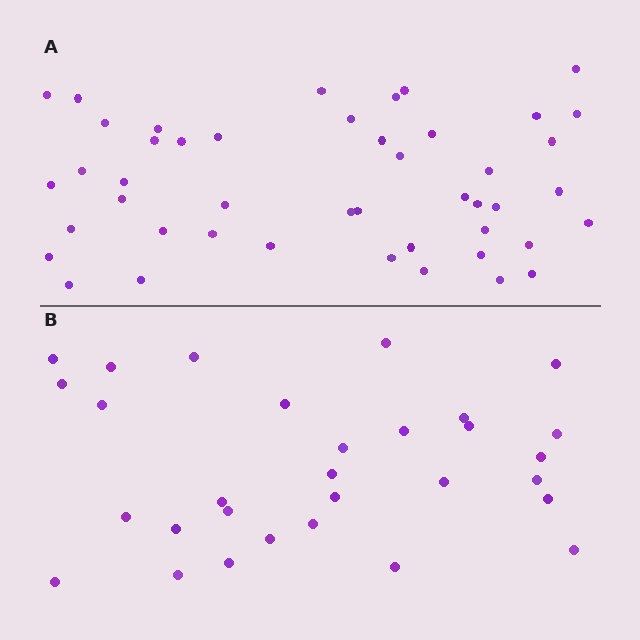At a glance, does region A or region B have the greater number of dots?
Region A (the top region) has more dots.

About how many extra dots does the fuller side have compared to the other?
Region A has approximately 15 more dots than region B.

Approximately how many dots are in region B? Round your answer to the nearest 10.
About 30 dots.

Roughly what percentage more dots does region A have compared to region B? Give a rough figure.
About 55% more.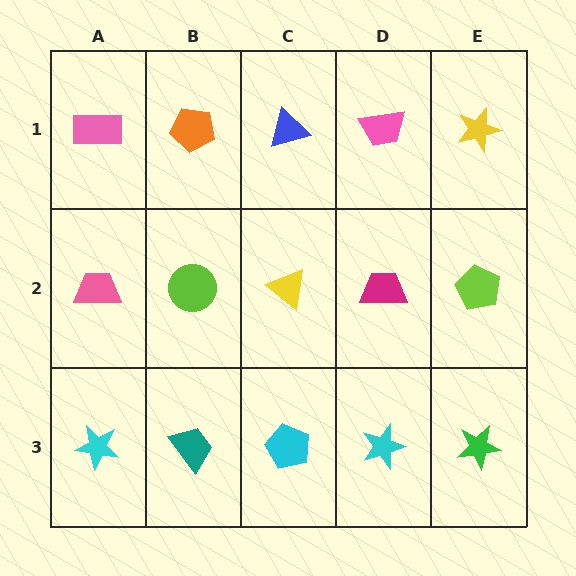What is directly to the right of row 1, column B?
A blue triangle.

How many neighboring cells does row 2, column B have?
4.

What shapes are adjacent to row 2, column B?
An orange pentagon (row 1, column B), a teal trapezoid (row 3, column B), a pink trapezoid (row 2, column A), a yellow triangle (row 2, column C).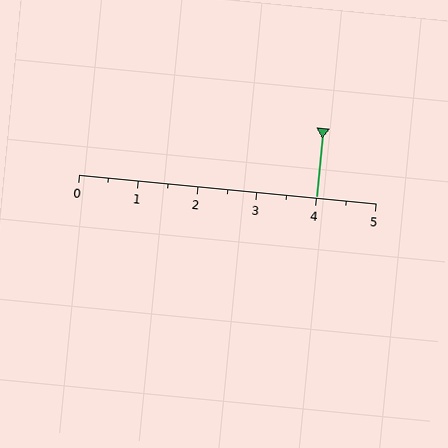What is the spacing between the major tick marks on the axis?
The major ticks are spaced 1 apart.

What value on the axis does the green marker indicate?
The marker indicates approximately 4.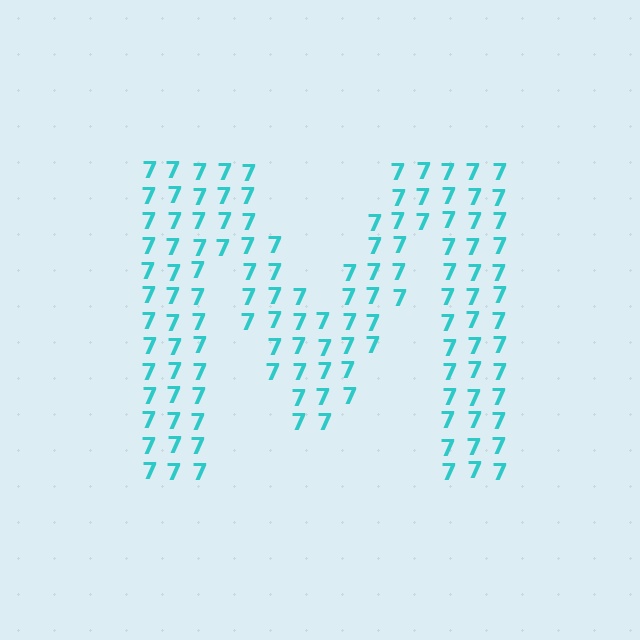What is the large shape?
The large shape is the letter M.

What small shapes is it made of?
It is made of small digit 7's.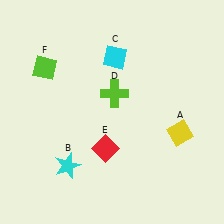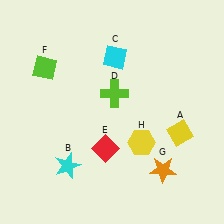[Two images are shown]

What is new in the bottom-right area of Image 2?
An orange star (G) was added in the bottom-right area of Image 2.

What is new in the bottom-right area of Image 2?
A yellow hexagon (H) was added in the bottom-right area of Image 2.